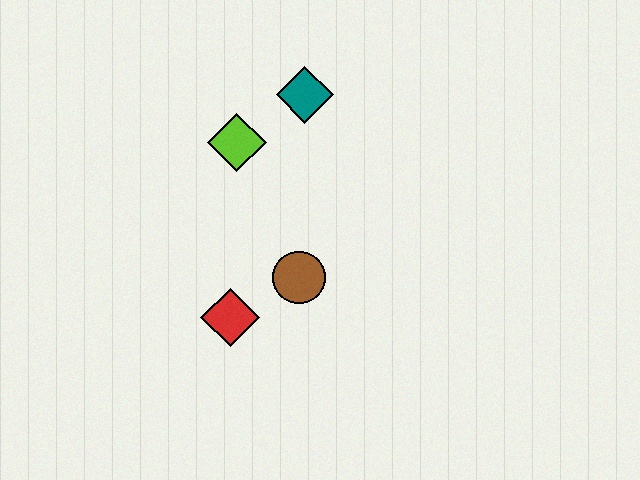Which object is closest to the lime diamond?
The teal diamond is closest to the lime diamond.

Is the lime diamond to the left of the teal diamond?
Yes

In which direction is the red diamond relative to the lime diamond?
The red diamond is below the lime diamond.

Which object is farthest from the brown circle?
The teal diamond is farthest from the brown circle.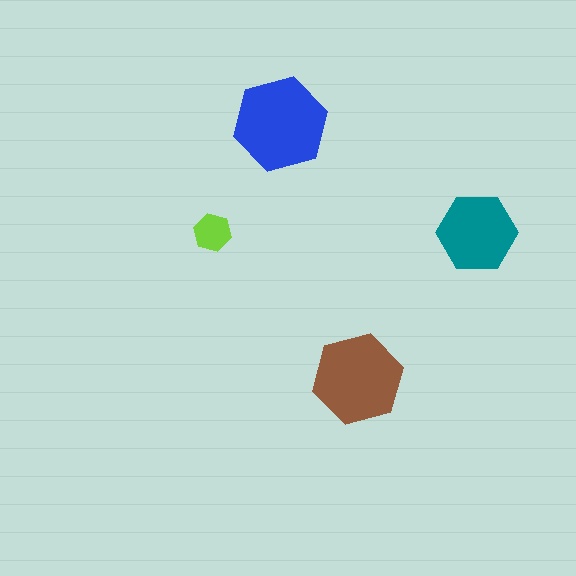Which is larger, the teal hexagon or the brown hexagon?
The brown one.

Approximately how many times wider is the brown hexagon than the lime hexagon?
About 2.5 times wider.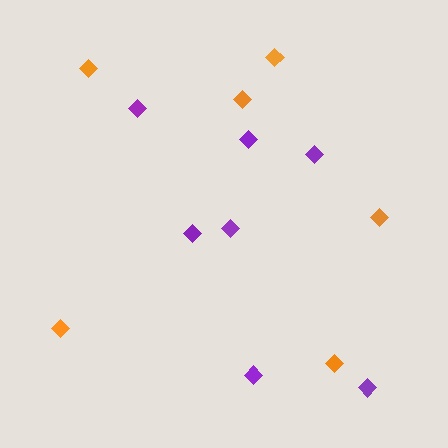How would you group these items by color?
There are 2 groups: one group of purple diamonds (7) and one group of orange diamonds (6).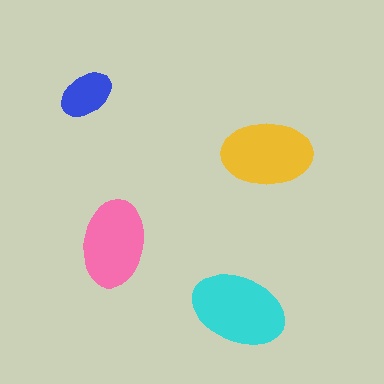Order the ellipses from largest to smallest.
the cyan one, the yellow one, the pink one, the blue one.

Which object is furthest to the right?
The yellow ellipse is rightmost.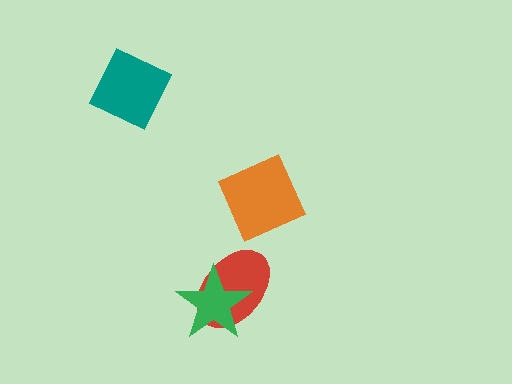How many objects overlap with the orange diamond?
0 objects overlap with the orange diamond.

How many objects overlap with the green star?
1 object overlaps with the green star.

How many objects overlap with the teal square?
0 objects overlap with the teal square.